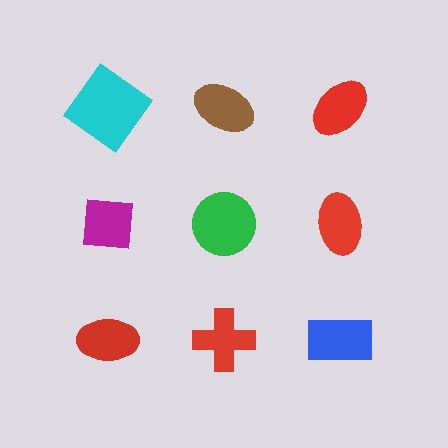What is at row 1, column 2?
A brown ellipse.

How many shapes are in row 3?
3 shapes.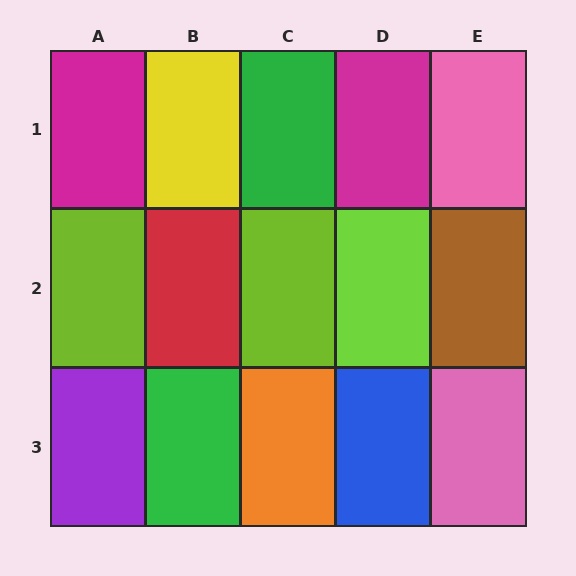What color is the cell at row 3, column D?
Blue.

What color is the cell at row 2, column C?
Lime.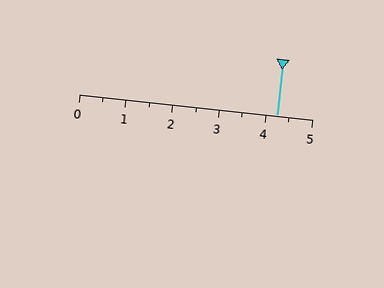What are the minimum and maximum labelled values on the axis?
The axis runs from 0 to 5.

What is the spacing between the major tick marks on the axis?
The major ticks are spaced 1 apart.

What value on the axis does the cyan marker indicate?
The marker indicates approximately 4.2.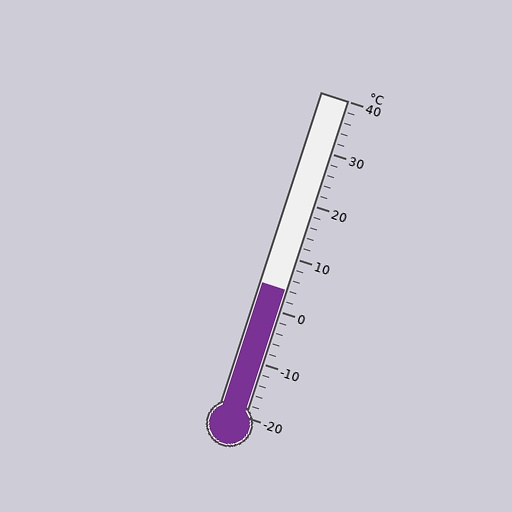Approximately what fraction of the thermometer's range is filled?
The thermometer is filled to approximately 40% of its range.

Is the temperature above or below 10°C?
The temperature is below 10°C.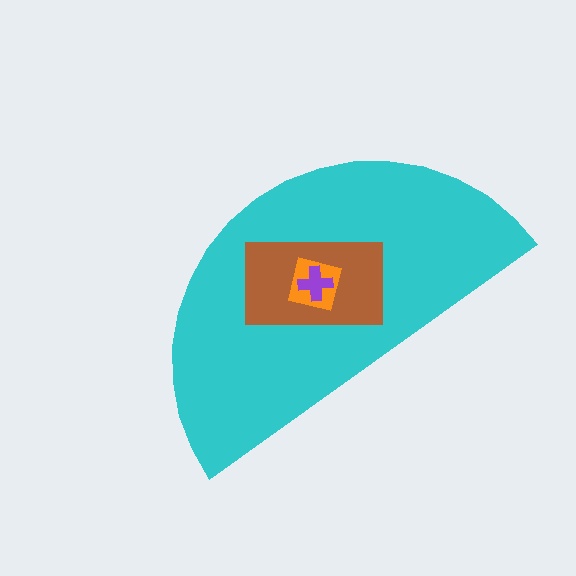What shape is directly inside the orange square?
The purple cross.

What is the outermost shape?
The cyan semicircle.